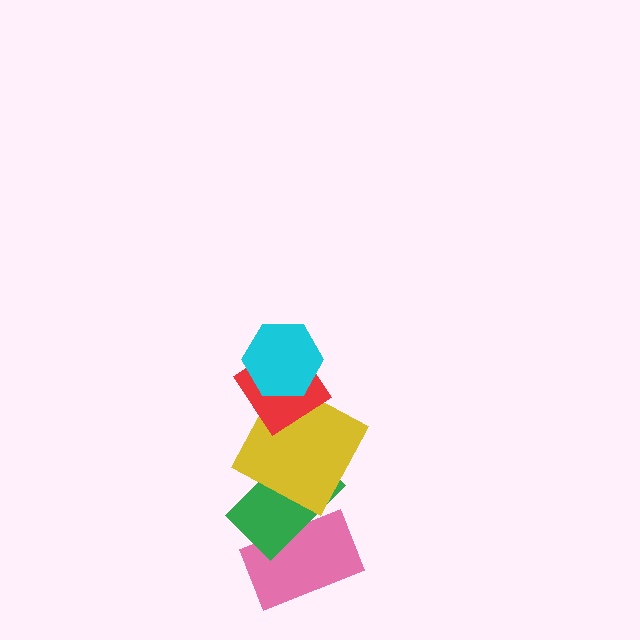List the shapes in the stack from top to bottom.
From top to bottom: the cyan hexagon, the red diamond, the yellow square, the green rectangle, the pink rectangle.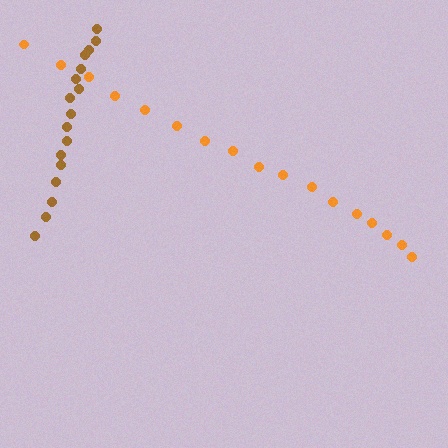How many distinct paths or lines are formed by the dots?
There are 2 distinct paths.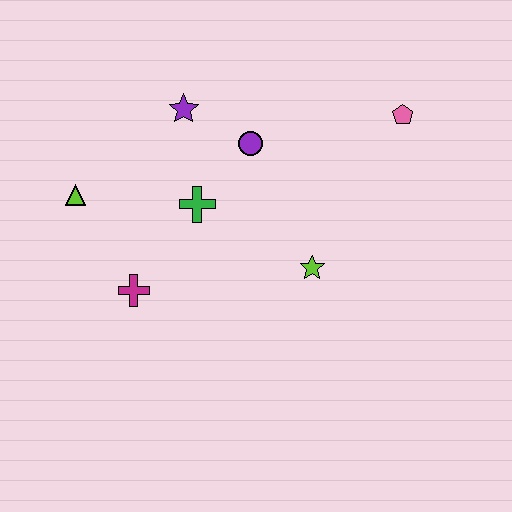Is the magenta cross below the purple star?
Yes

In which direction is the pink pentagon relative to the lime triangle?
The pink pentagon is to the right of the lime triangle.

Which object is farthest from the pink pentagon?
The lime triangle is farthest from the pink pentagon.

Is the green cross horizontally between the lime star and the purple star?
Yes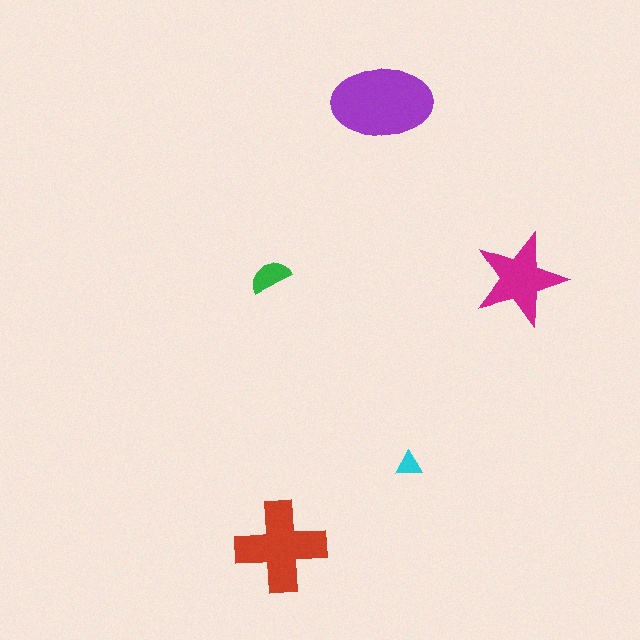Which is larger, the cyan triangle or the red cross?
The red cross.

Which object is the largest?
The purple ellipse.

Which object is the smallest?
The cyan triangle.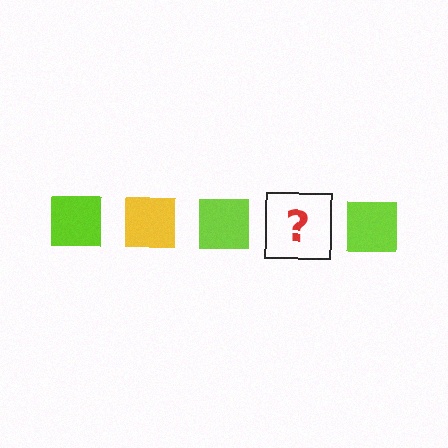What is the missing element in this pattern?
The missing element is a yellow square.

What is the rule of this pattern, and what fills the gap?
The rule is that the pattern cycles through lime, yellow squares. The gap should be filled with a yellow square.